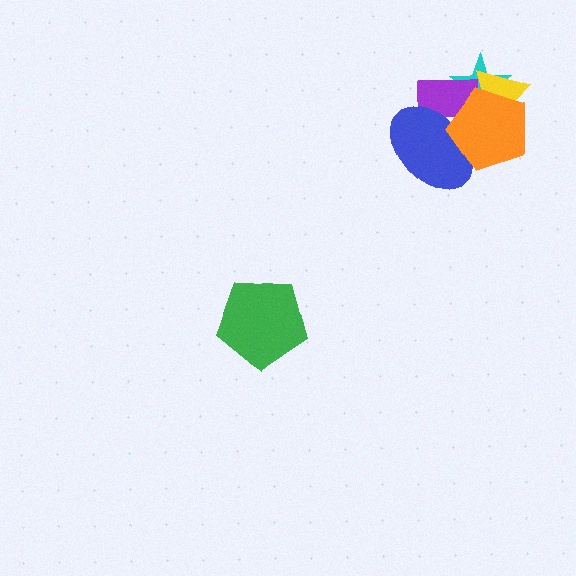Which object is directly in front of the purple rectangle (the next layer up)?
The yellow triangle is directly in front of the purple rectangle.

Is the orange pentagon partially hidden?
No, no other shape covers it.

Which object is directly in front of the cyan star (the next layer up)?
The purple rectangle is directly in front of the cyan star.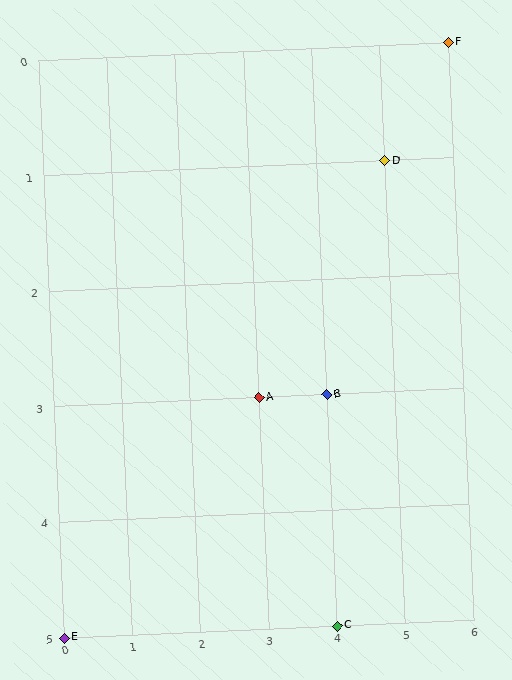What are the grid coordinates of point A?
Point A is at grid coordinates (3, 3).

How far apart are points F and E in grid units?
Points F and E are 6 columns and 5 rows apart (about 7.8 grid units diagonally).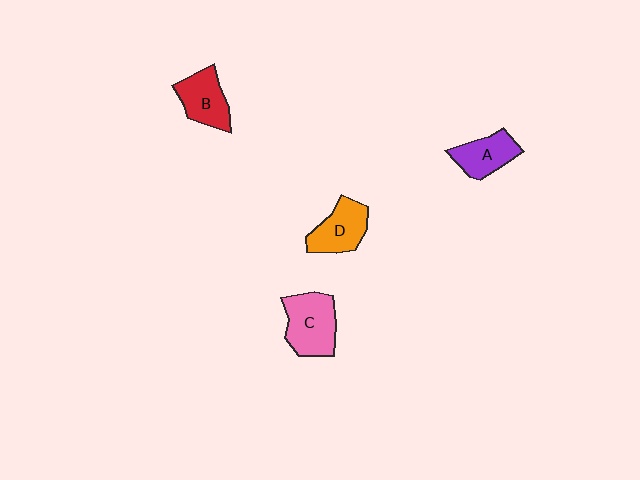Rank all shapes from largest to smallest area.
From largest to smallest: C (pink), D (orange), B (red), A (purple).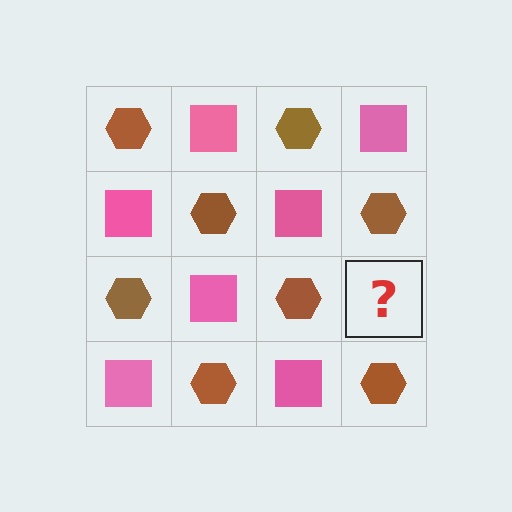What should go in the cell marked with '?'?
The missing cell should contain a pink square.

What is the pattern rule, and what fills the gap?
The rule is that it alternates brown hexagon and pink square in a checkerboard pattern. The gap should be filled with a pink square.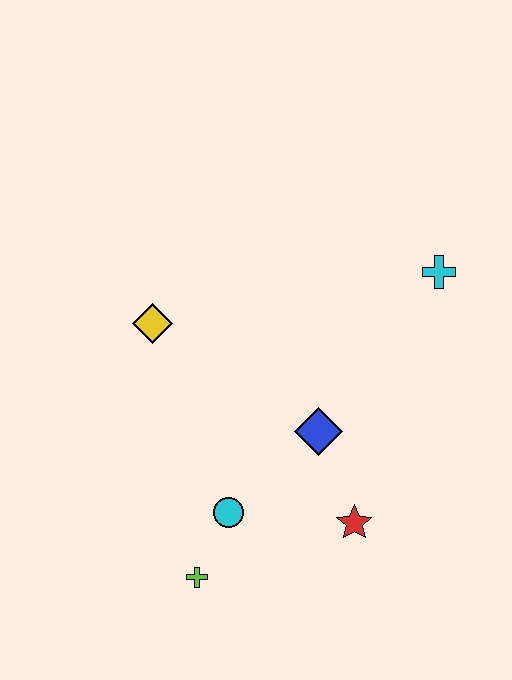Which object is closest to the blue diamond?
The red star is closest to the blue diamond.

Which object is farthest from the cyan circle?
The cyan cross is farthest from the cyan circle.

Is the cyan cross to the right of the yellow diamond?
Yes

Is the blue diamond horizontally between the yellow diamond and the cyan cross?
Yes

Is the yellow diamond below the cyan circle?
No